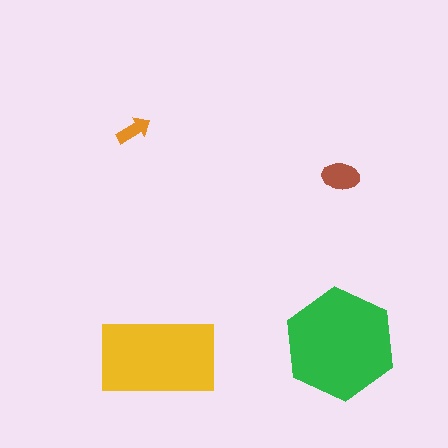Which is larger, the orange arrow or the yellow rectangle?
The yellow rectangle.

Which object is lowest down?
The yellow rectangle is bottommost.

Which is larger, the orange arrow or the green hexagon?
The green hexagon.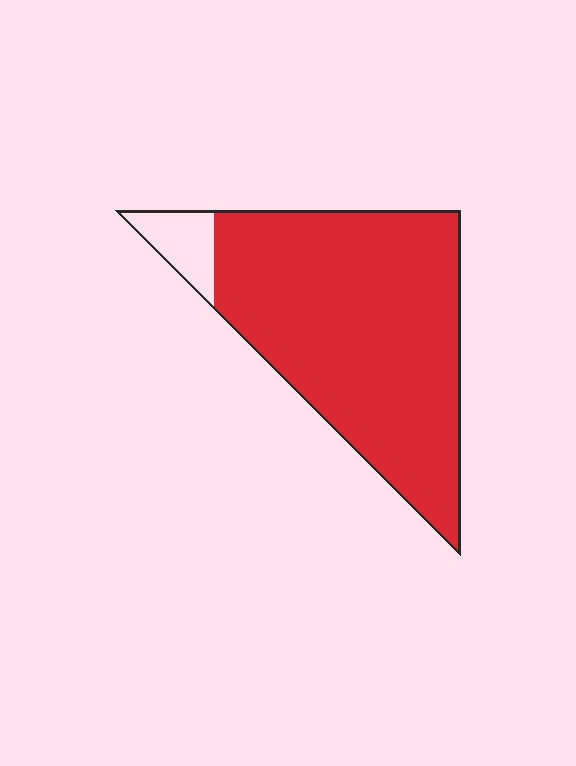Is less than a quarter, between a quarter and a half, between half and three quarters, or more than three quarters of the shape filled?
More than three quarters.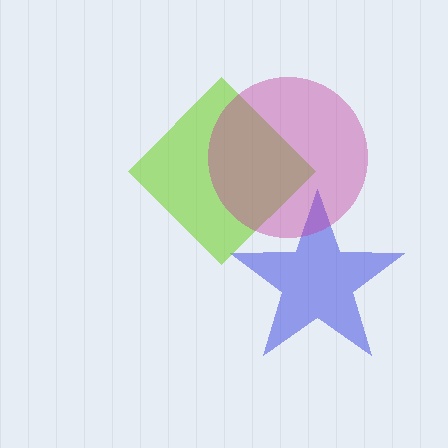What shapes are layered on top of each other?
The layered shapes are: a blue star, a lime diamond, a magenta circle.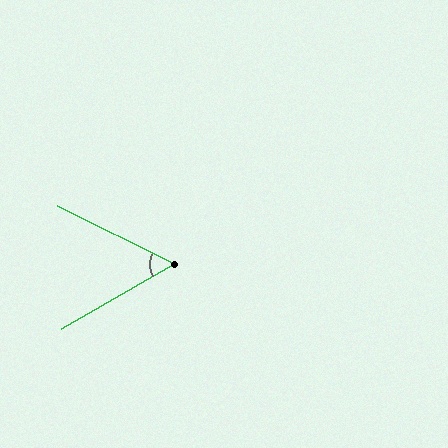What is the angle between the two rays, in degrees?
Approximately 56 degrees.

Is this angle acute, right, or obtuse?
It is acute.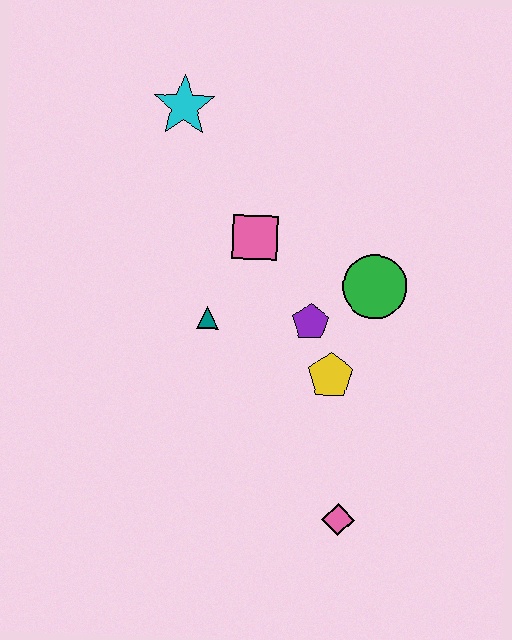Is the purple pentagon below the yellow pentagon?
No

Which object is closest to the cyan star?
The pink square is closest to the cyan star.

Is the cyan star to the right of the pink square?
No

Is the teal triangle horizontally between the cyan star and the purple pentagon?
Yes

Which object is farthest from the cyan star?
The pink diamond is farthest from the cyan star.